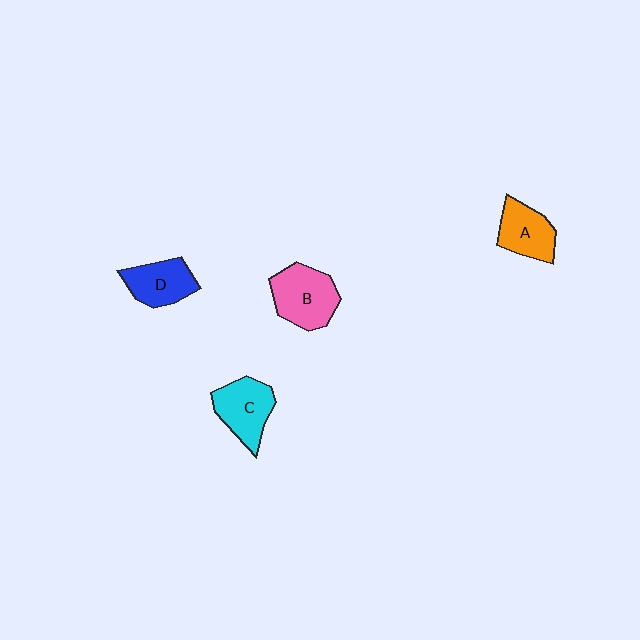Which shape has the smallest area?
Shape A (orange).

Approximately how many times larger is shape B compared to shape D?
Approximately 1.3 times.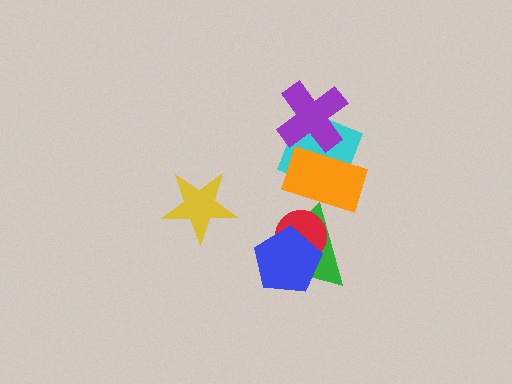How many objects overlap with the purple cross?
2 objects overlap with the purple cross.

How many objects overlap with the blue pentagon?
2 objects overlap with the blue pentagon.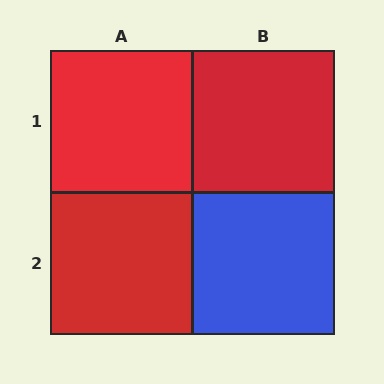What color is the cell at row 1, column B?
Red.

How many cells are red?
3 cells are red.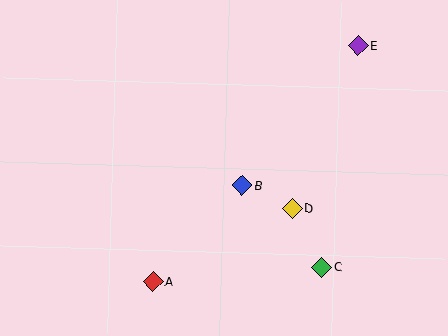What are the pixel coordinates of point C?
Point C is at (322, 267).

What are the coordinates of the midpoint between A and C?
The midpoint between A and C is at (237, 274).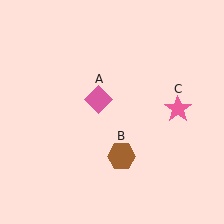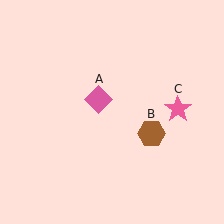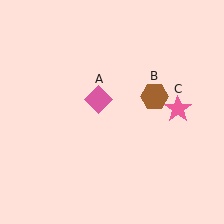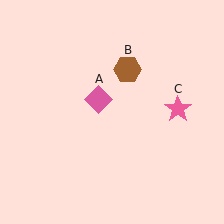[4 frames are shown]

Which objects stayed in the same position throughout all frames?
Pink diamond (object A) and pink star (object C) remained stationary.